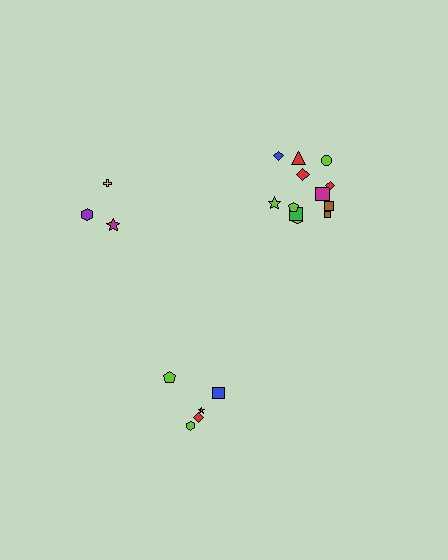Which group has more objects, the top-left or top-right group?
The top-right group.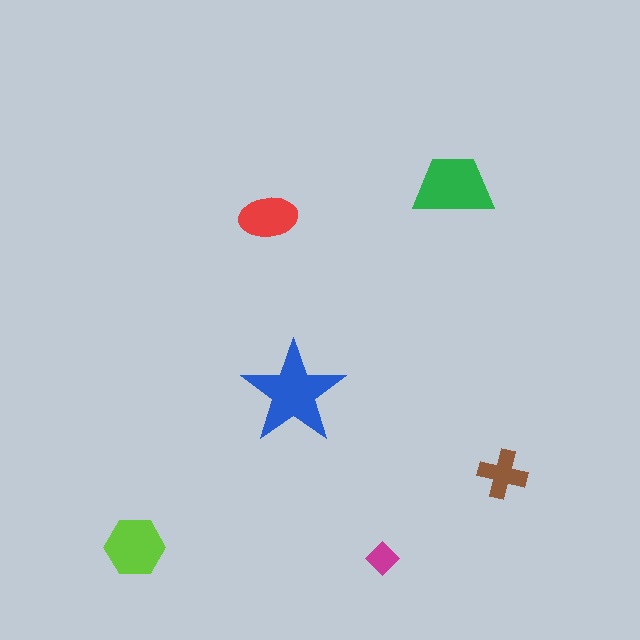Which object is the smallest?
The magenta diamond.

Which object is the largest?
The blue star.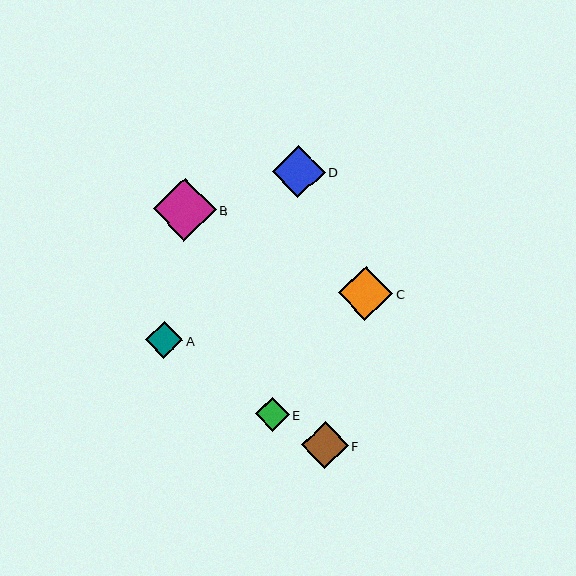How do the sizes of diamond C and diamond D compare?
Diamond C and diamond D are approximately the same size.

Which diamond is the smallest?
Diamond E is the smallest with a size of approximately 34 pixels.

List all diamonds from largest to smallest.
From largest to smallest: B, C, D, F, A, E.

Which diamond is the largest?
Diamond B is the largest with a size of approximately 63 pixels.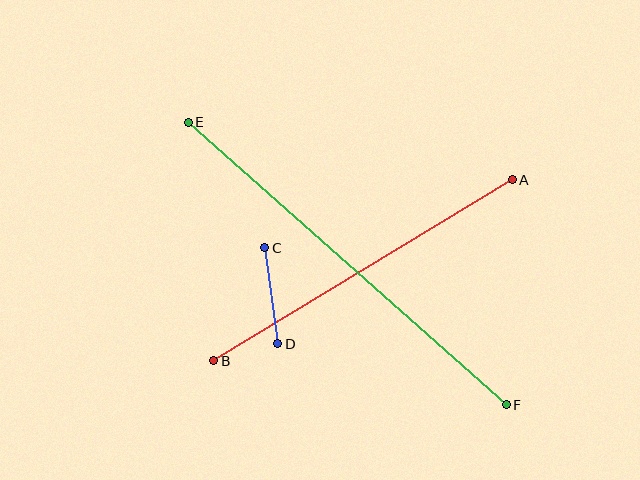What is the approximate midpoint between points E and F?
The midpoint is at approximately (347, 263) pixels.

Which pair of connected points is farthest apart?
Points E and F are farthest apart.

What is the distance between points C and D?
The distance is approximately 97 pixels.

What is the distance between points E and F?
The distance is approximately 425 pixels.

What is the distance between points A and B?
The distance is approximately 349 pixels.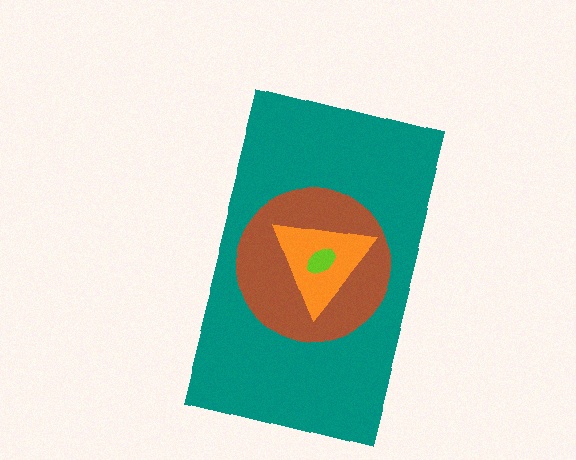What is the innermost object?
The lime ellipse.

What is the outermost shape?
The teal rectangle.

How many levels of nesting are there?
4.